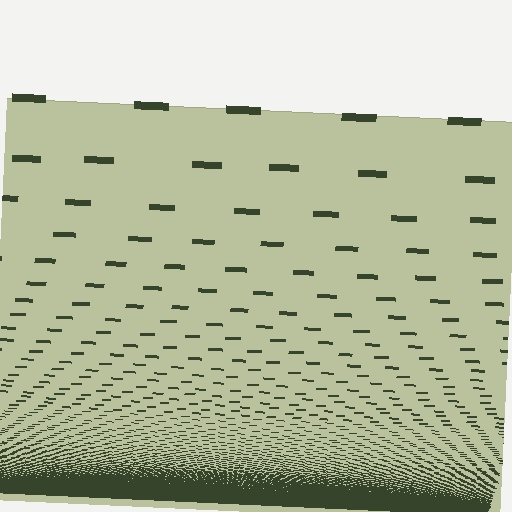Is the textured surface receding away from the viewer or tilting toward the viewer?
The surface appears to tilt toward the viewer. Texture elements get larger and sparser toward the top.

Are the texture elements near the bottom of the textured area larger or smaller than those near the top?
Smaller. The gradient is inverted — elements near the bottom are smaller and denser.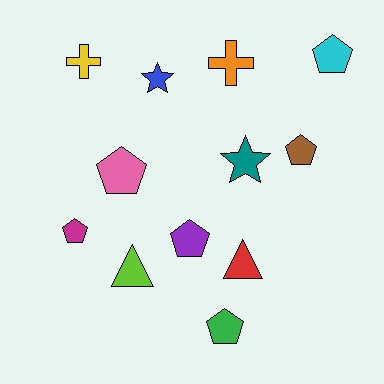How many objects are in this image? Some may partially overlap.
There are 12 objects.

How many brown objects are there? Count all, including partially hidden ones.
There is 1 brown object.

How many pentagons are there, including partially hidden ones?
There are 6 pentagons.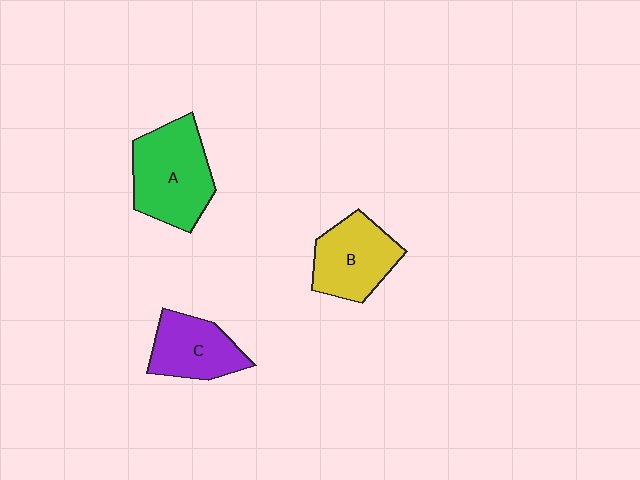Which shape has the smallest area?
Shape C (purple).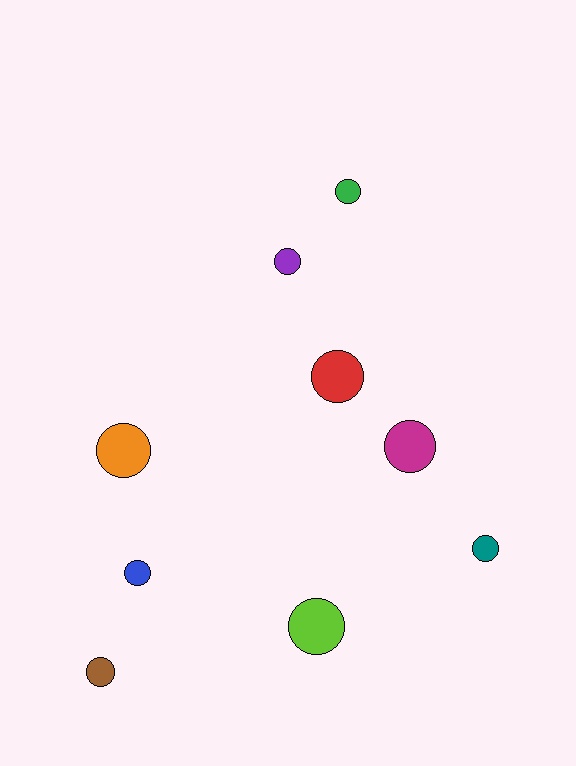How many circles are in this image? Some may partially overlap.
There are 9 circles.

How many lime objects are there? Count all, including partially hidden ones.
There is 1 lime object.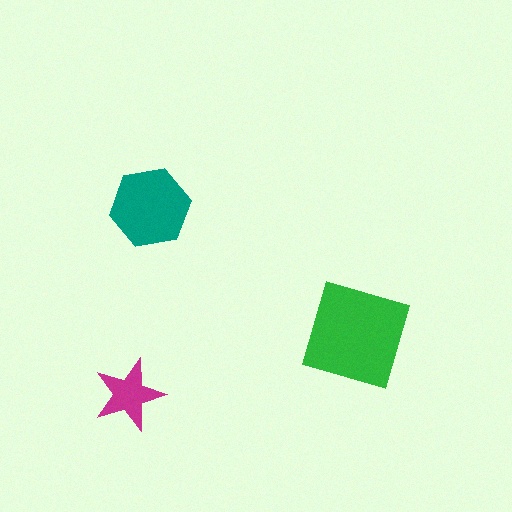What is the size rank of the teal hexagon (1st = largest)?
2nd.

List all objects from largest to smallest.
The green square, the teal hexagon, the magenta star.